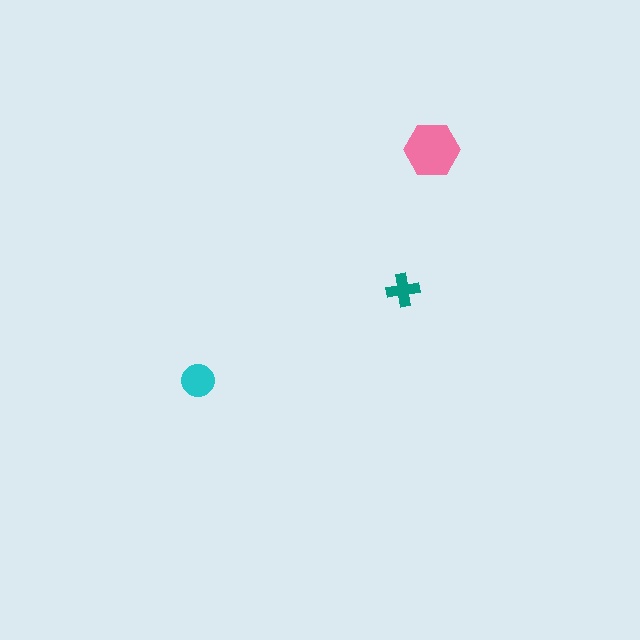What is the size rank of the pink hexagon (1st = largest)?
1st.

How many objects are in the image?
There are 3 objects in the image.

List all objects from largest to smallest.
The pink hexagon, the cyan circle, the teal cross.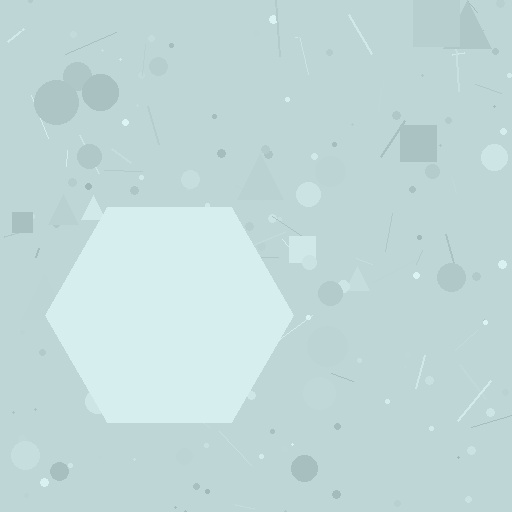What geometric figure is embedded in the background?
A hexagon is embedded in the background.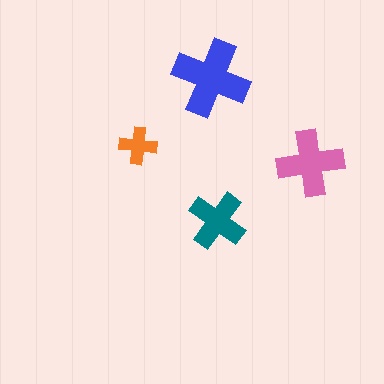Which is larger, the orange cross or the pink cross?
The pink one.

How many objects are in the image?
There are 4 objects in the image.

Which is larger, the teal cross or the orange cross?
The teal one.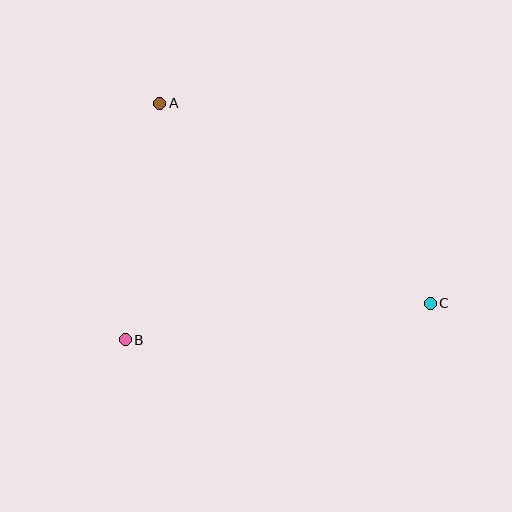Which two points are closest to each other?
Points A and B are closest to each other.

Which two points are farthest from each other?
Points A and C are farthest from each other.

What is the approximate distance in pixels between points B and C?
The distance between B and C is approximately 307 pixels.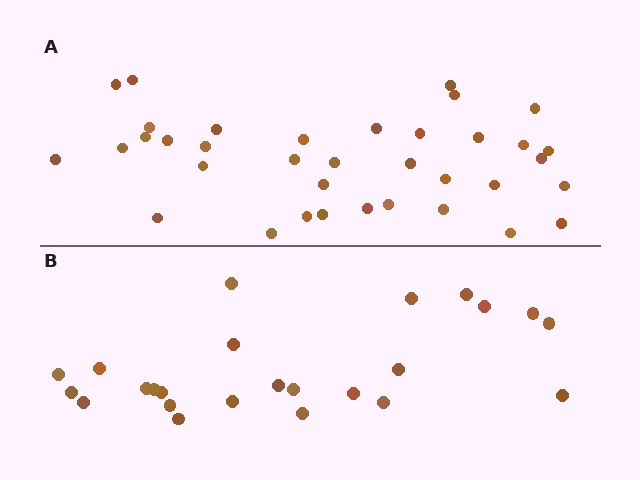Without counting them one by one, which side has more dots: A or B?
Region A (the top region) has more dots.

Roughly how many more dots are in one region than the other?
Region A has roughly 12 or so more dots than region B.